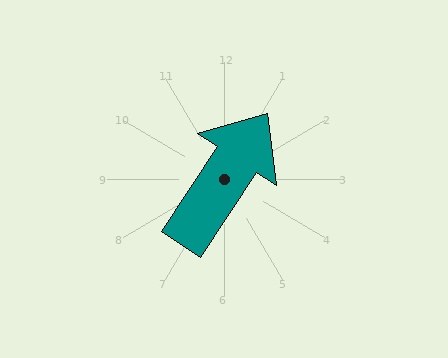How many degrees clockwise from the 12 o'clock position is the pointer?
Approximately 33 degrees.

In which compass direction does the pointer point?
Northeast.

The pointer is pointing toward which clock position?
Roughly 1 o'clock.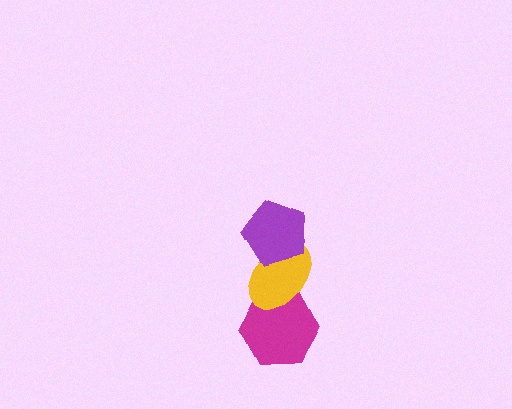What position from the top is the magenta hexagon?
The magenta hexagon is 3rd from the top.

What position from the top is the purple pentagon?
The purple pentagon is 1st from the top.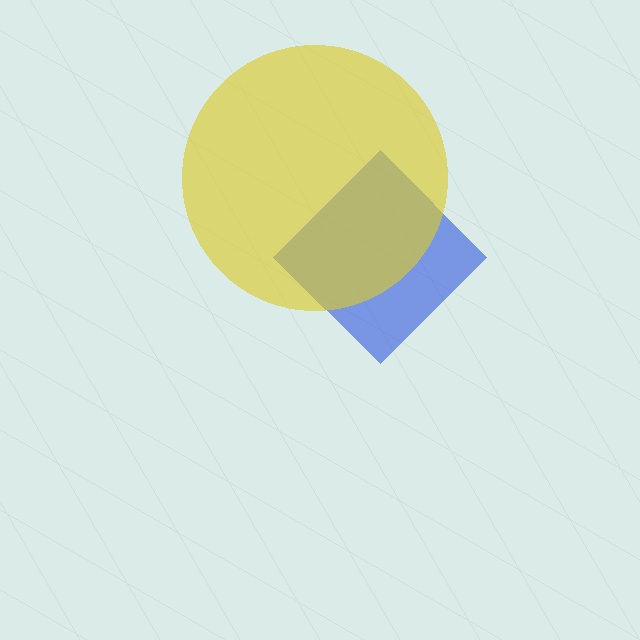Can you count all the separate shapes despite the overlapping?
Yes, there are 2 separate shapes.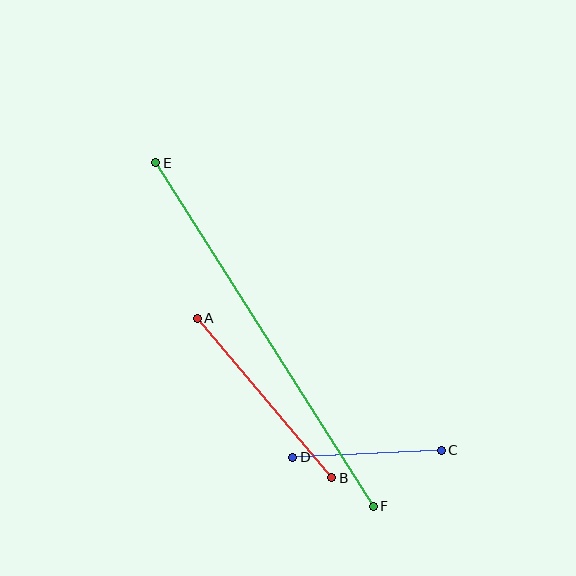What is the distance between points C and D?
The distance is approximately 149 pixels.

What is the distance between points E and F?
The distance is approximately 406 pixels.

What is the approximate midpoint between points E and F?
The midpoint is at approximately (264, 335) pixels.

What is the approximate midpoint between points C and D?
The midpoint is at approximately (367, 454) pixels.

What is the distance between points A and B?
The distance is approximately 208 pixels.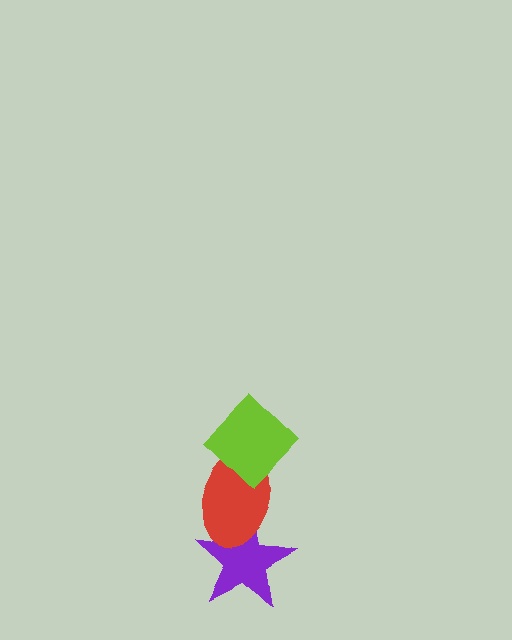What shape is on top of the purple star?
The red ellipse is on top of the purple star.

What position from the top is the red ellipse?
The red ellipse is 2nd from the top.